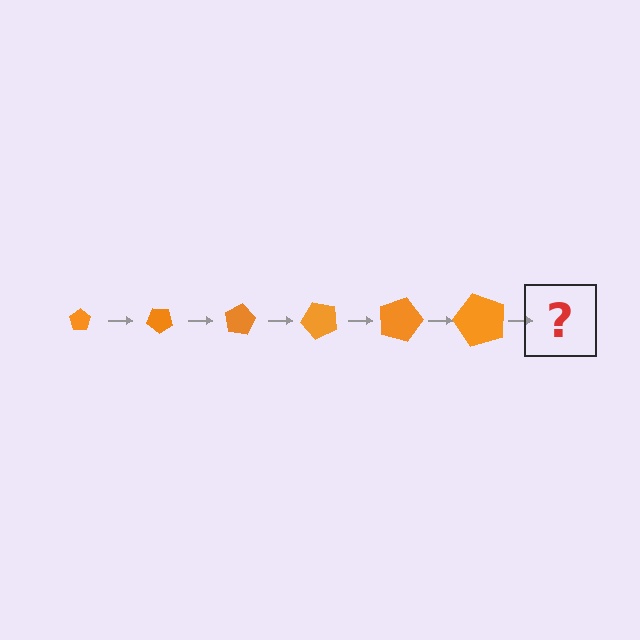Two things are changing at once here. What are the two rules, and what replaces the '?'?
The two rules are that the pentagon grows larger each step and it rotates 40 degrees each step. The '?' should be a pentagon, larger than the previous one and rotated 240 degrees from the start.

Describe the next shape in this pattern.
It should be a pentagon, larger than the previous one and rotated 240 degrees from the start.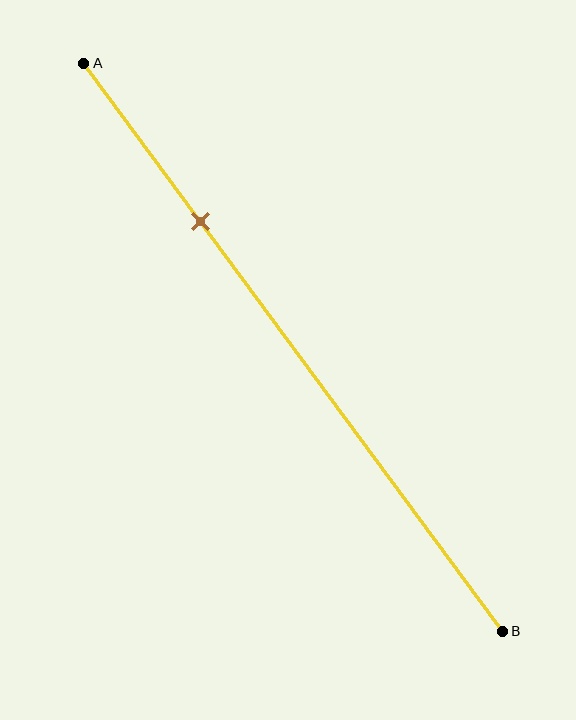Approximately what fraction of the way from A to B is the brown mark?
The brown mark is approximately 30% of the way from A to B.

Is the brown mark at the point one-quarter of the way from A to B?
Yes, the mark is approximately at the one-quarter point.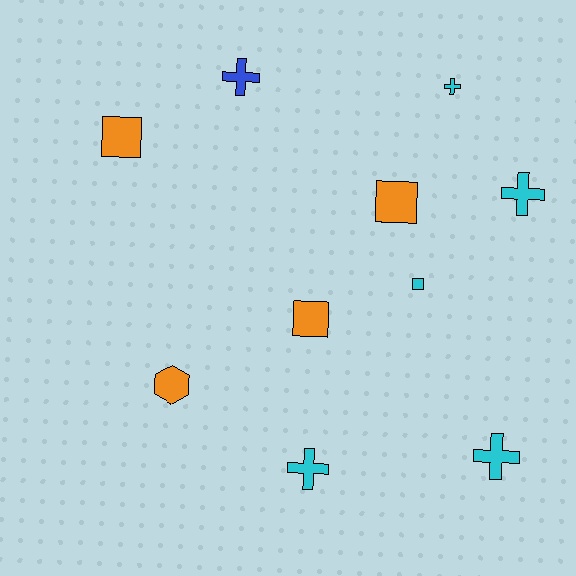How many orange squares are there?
There are 3 orange squares.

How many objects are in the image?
There are 10 objects.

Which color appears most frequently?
Cyan, with 5 objects.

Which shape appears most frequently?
Cross, with 5 objects.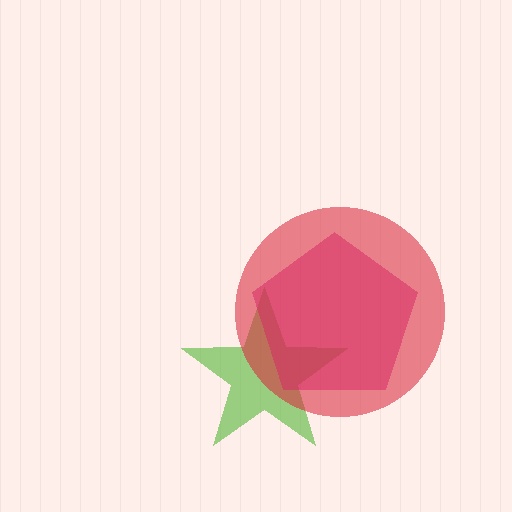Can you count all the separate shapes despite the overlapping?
Yes, there are 3 separate shapes.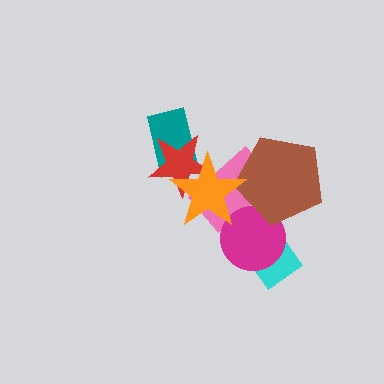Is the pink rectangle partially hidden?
Yes, it is partially covered by another shape.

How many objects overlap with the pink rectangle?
4 objects overlap with the pink rectangle.